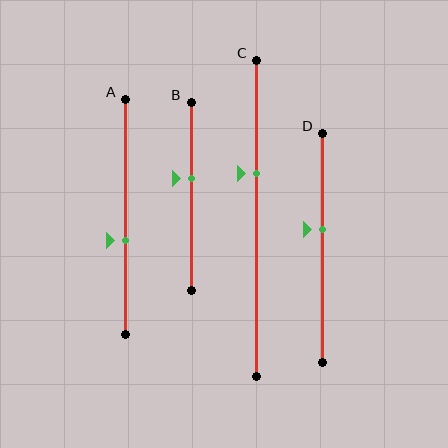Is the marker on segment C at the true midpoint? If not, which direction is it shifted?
No, the marker on segment C is shifted upward by about 14% of the segment length.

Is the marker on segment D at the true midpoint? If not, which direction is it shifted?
No, the marker on segment D is shifted upward by about 8% of the segment length.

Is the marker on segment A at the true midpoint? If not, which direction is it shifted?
No, the marker on segment A is shifted downward by about 10% of the segment length.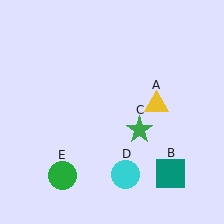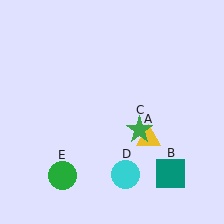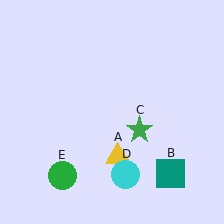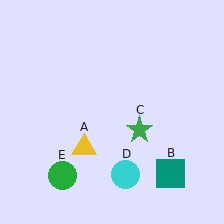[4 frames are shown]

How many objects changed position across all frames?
1 object changed position: yellow triangle (object A).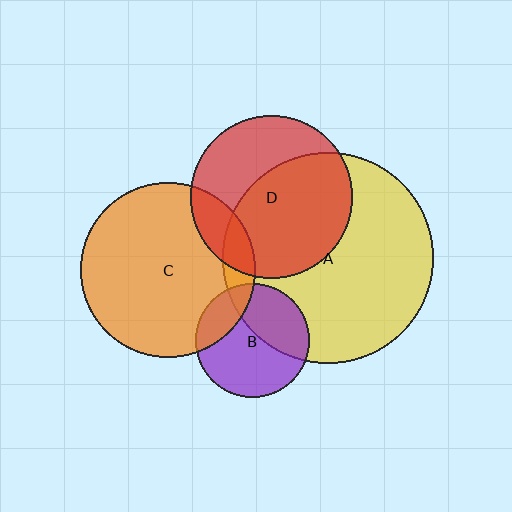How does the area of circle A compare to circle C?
Approximately 1.5 times.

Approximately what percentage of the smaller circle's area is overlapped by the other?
Approximately 10%.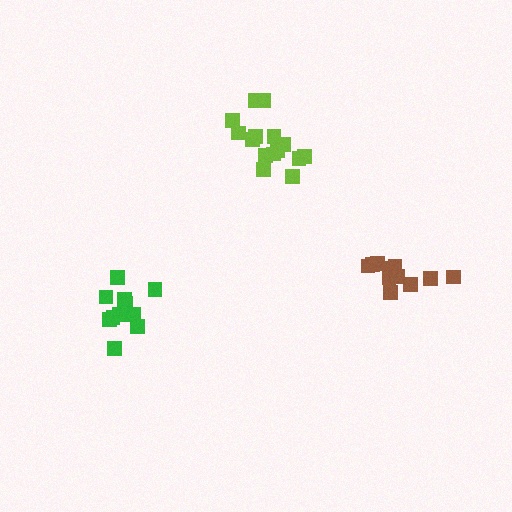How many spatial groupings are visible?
There are 3 spatial groupings.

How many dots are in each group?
Group 1: 15 dots, Group 2: 11 dots, Group 3: 11 dots (37 total).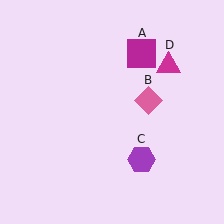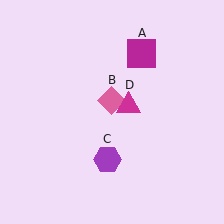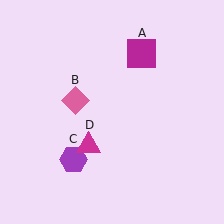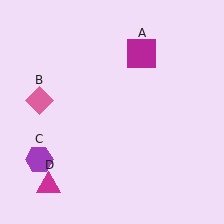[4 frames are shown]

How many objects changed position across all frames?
3 objects changed position: pink diamond (object B), purple hexagon (object C), magenta triangle (object D).